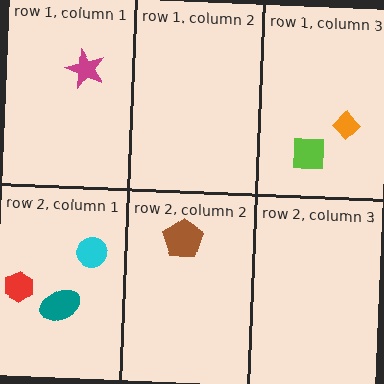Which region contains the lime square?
The row 1, column 3 region.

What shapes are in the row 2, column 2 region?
The brown pentagon.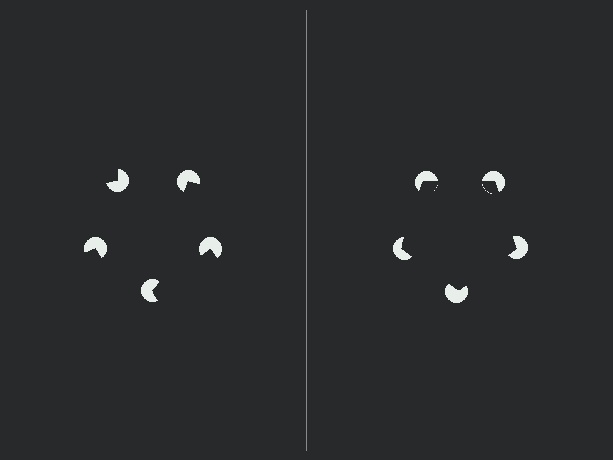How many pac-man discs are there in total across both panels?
10 — 5 on each side.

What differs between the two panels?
The pac-man discs are positioned identically on both sides; only the wedge orientations differ. On the right they align to a pentagon; on the left they are misaligned.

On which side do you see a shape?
An illusory pentagon appears on the right side. On the left side the wedge cuts are rotated, so no coherent shape forms.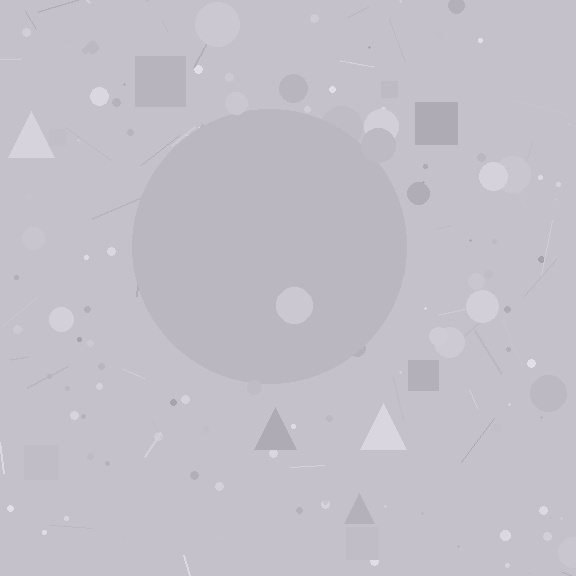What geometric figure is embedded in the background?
A circle is embedded in the background.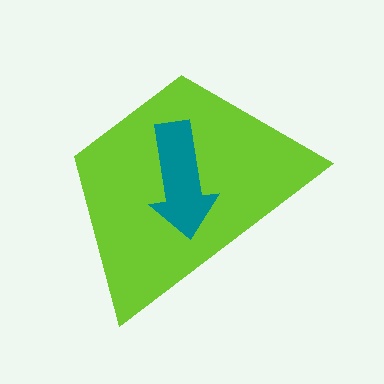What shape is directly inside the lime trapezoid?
The teal arrow.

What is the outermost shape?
The lime trapezoid.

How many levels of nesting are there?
2.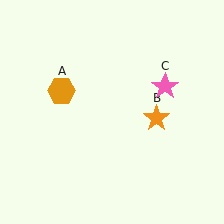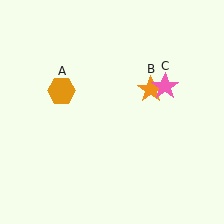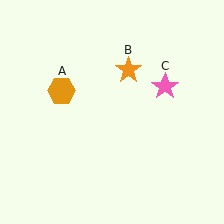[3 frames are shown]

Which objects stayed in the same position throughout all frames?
Orange hexagon (object A) and pink star (object C) remained stationary.